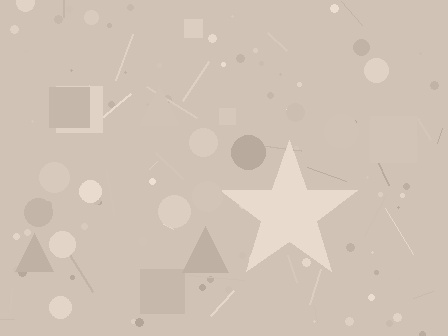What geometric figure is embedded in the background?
A star is embedded in the background.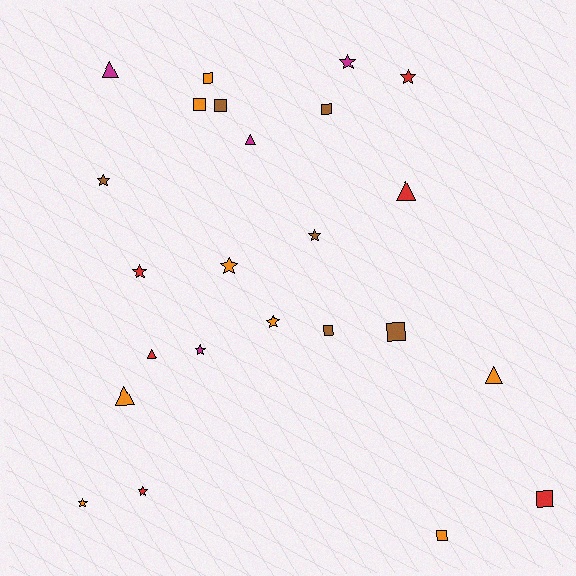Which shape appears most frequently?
Star, with 10 objects.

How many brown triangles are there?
There are no brown triangles.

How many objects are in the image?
There are 24 objects.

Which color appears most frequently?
Orange, with 8 objects.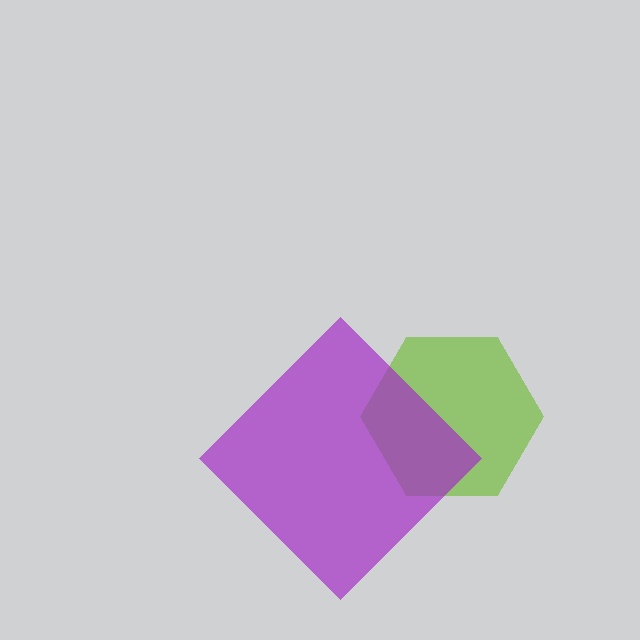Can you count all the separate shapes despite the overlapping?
Yes, there are 2 separate shapes.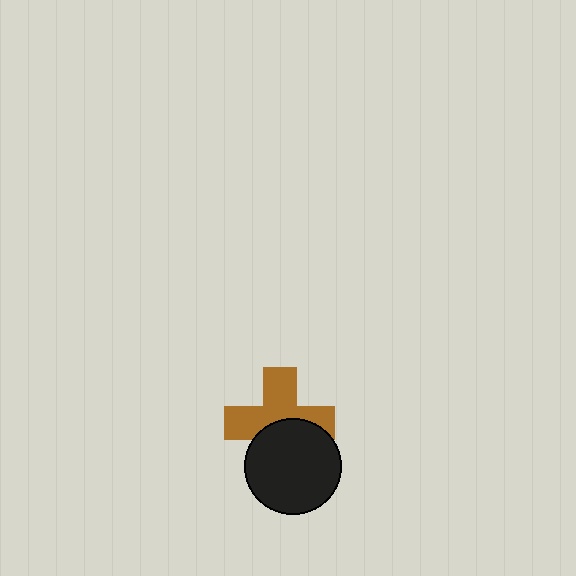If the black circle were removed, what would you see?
You would see the complete brown cross.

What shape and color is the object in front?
The object in front is a black circle.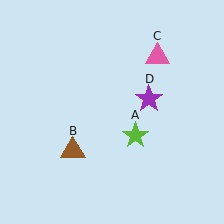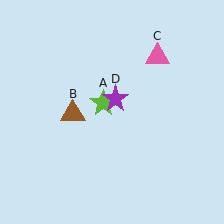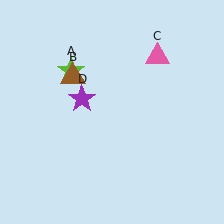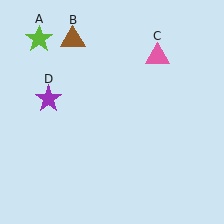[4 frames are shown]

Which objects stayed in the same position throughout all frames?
Pink triangle (object C) remained stationary.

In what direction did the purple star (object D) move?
The purple star (object D) moved left.